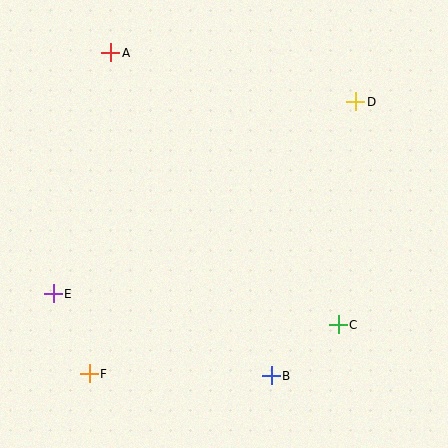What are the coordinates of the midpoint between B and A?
The midpoint between B and A is at (191, 214).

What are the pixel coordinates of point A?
Point A is at (111, 52).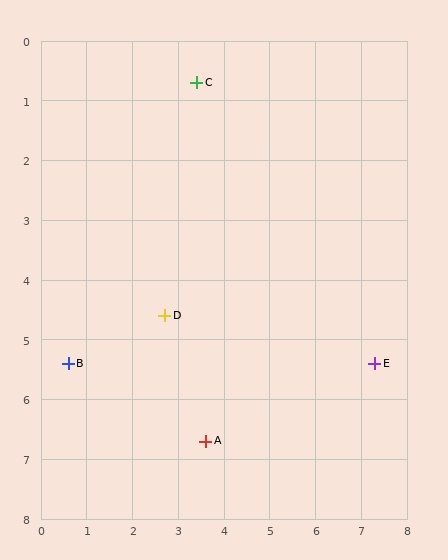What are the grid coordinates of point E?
Point E is at approximately (7.3, 5.4).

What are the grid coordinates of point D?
Point D is at approximately (2.7, 4.6).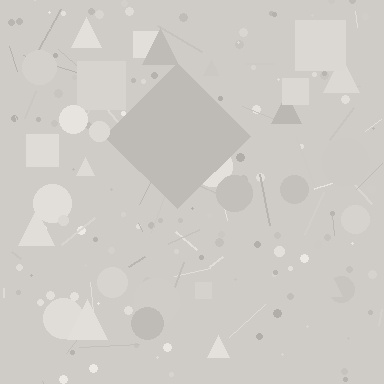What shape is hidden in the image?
A diamond is hidden in the image.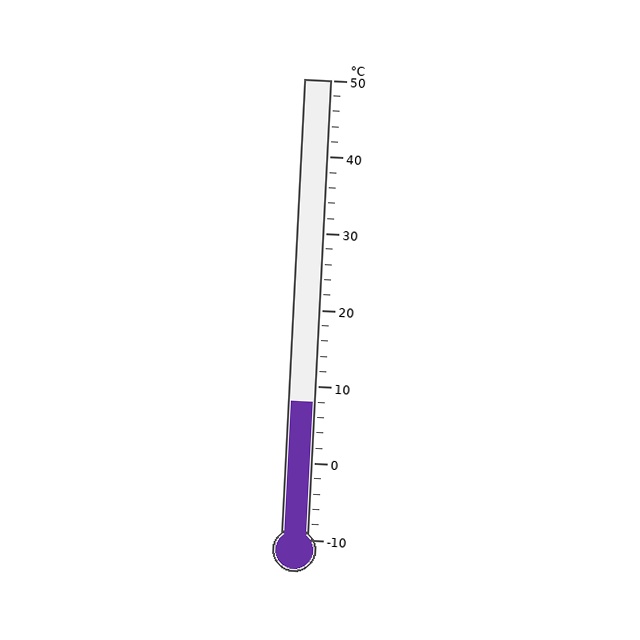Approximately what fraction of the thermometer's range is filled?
The thermometer is filled to approximately 30% of its range.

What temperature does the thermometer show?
The thermometer shows approximately 8°C.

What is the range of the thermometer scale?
The thermometer scale ranges from -10°C to 50°C.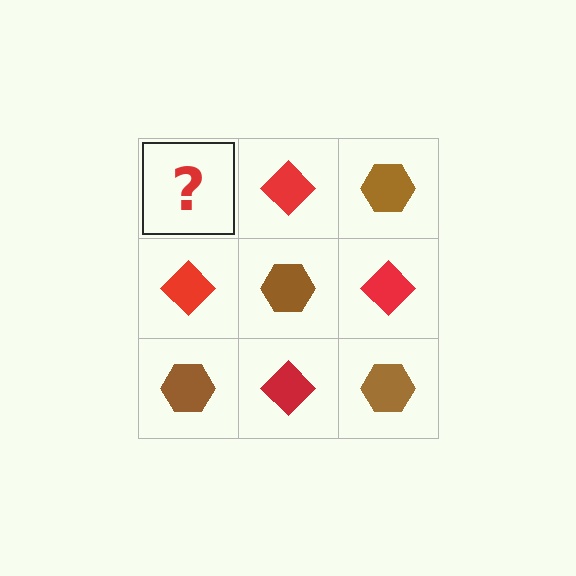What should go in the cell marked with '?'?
The missing cell should contain a brown hexagon.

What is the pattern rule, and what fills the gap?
The rule is that it alternates brown hexagon and red diamond in a checkerboard pattern. The gap should be filled with a brown hexagon.